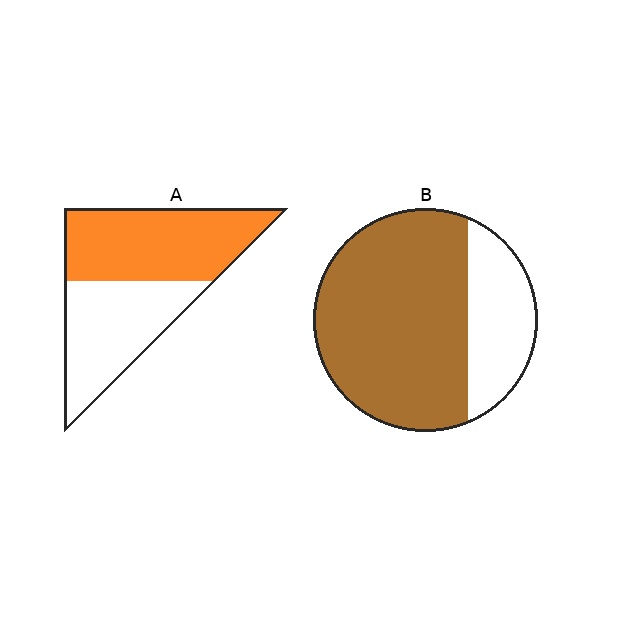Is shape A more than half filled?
Yes.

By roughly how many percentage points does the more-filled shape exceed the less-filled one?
By roughly 20 percentage points (B over A).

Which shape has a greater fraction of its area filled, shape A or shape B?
Shape B.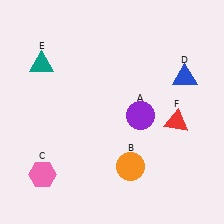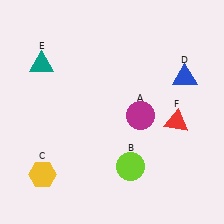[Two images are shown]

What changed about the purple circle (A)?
In Image 1, A is purple. In Image 2, it changed to magenta.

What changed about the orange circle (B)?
In Image 1, B is orange. In Image 2, it changed to lime.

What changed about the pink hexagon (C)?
In Image 1, C is pink. In Image 2, it changed to yellow.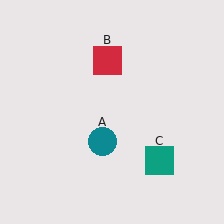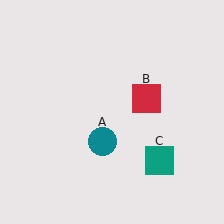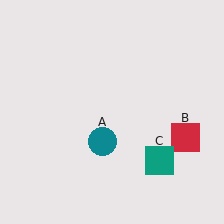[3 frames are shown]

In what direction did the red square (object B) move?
The red square (object B) moved down and to the right.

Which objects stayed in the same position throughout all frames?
Teal circle (object A) and teal square (object C) remained stationary.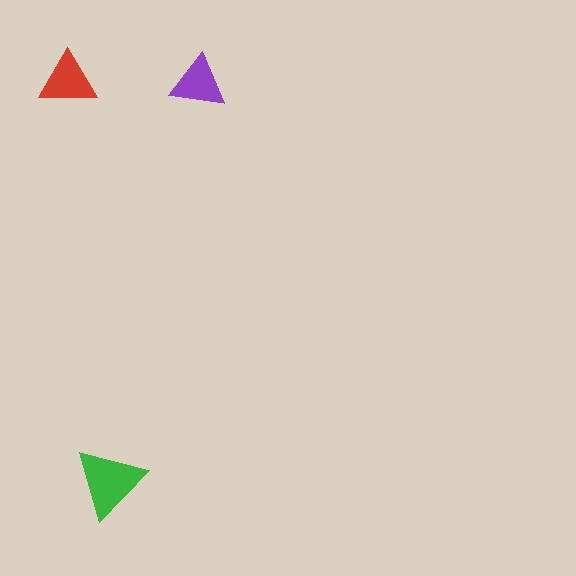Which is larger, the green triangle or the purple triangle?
The green one.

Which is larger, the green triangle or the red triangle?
The green one.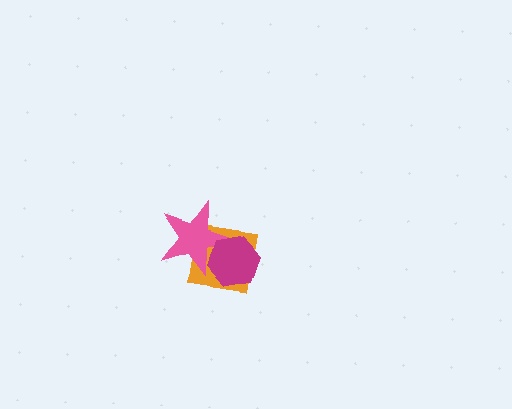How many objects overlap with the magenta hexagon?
2 objects overlap with the magenta hexagon.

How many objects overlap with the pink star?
2 objects overlap with the pink star.